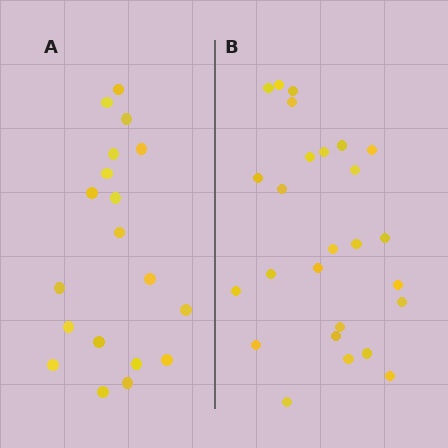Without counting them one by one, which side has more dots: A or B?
Region B (the right region) has more dots.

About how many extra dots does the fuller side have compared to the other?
Region B has roughly 8 or so more dots than region A.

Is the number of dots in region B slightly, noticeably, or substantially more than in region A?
Region B has noticeably more, but not dramatically so. The ratio is roughly 1.4 to 1.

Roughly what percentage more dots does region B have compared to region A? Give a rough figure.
About 35% more.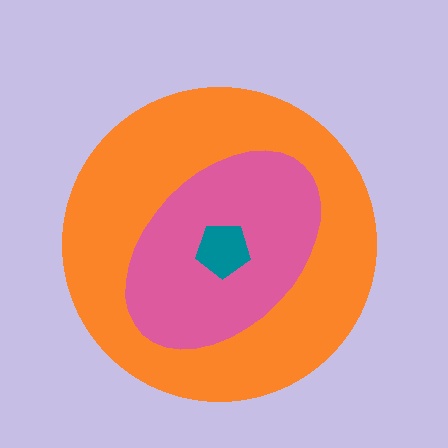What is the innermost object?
The teal pentagon.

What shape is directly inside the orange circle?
The pink ellipse.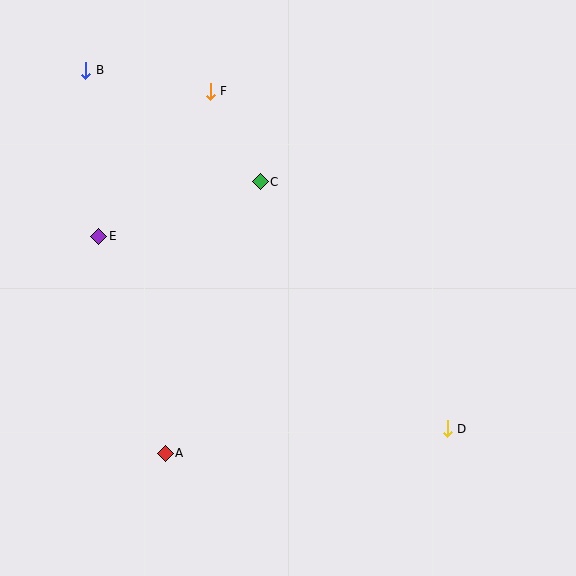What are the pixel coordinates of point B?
Point B is at (86, 70).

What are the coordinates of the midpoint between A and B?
The midpoint between A and B is at (126, 262).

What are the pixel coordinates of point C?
Point C is at (260, 182).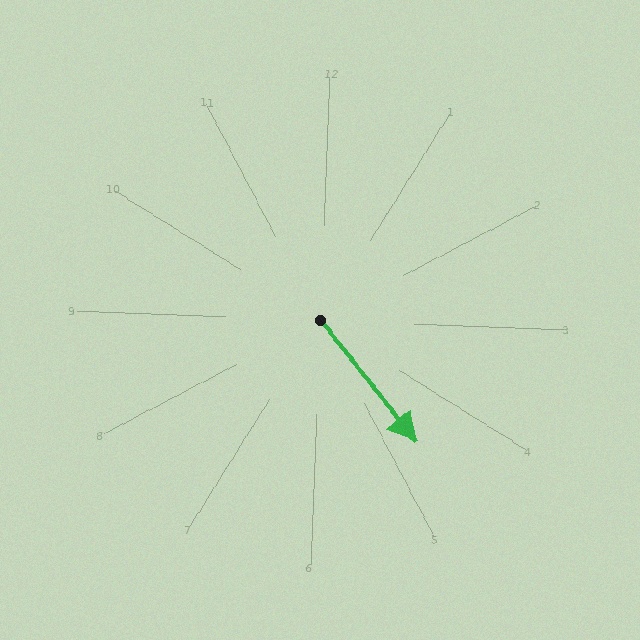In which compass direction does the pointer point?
Southeast.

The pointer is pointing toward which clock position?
Roughly 5 o'clock.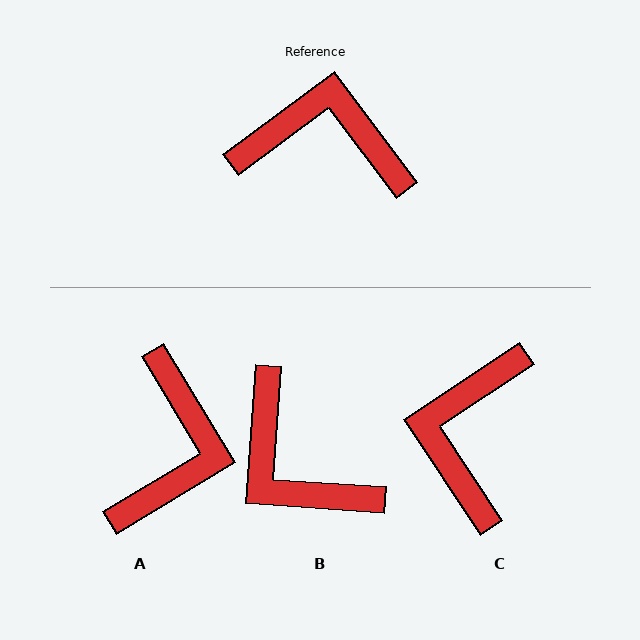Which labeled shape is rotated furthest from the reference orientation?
B, about 139 degrees away.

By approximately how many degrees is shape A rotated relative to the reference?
Approximately 96 degrees clockwise.